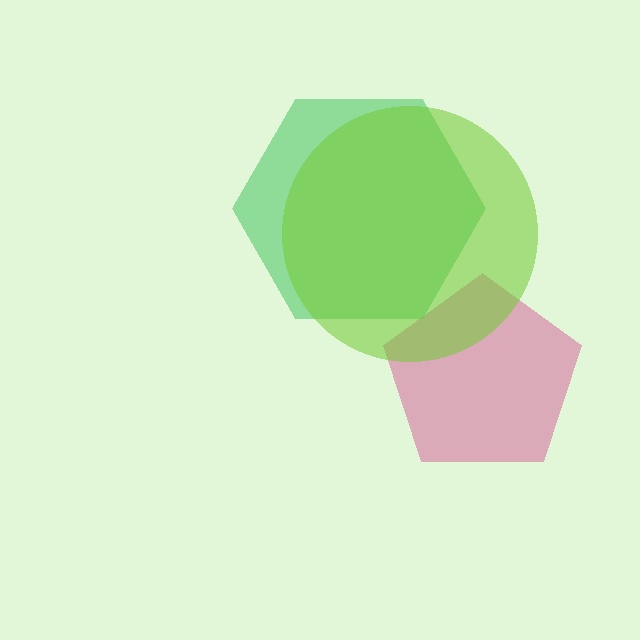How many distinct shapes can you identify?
There are 3 distinct shapes: a magenta pentagon, a green hexagon, a lime circle.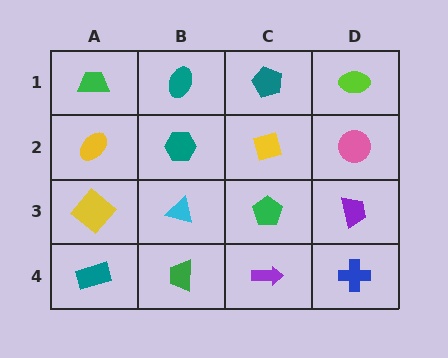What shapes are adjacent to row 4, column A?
A yellow diamond (row 3, column A), a green trapezoid (row 4, column B).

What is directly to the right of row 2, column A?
A teal hexagon.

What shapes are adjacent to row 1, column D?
A pink circle (row 2, column D), a teal pentagon (row 1, column C).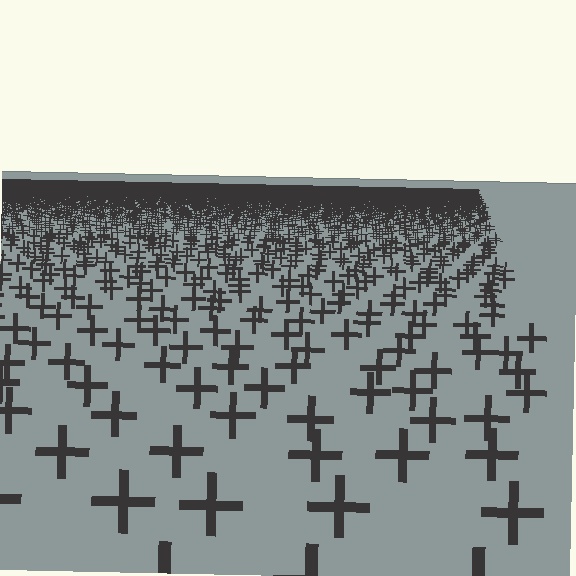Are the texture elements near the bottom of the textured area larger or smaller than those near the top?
Larger. Near the bottom, elements are closer to the viewer and appear at a bigger on-screen size.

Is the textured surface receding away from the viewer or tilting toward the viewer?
The surface is receding away from the viewer. Texture elements get smaller and denser toward the top.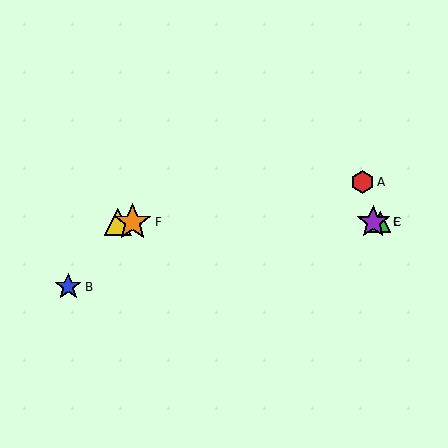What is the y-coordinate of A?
Object A is at y≈182.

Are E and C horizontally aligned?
Yes, both are at y≈222.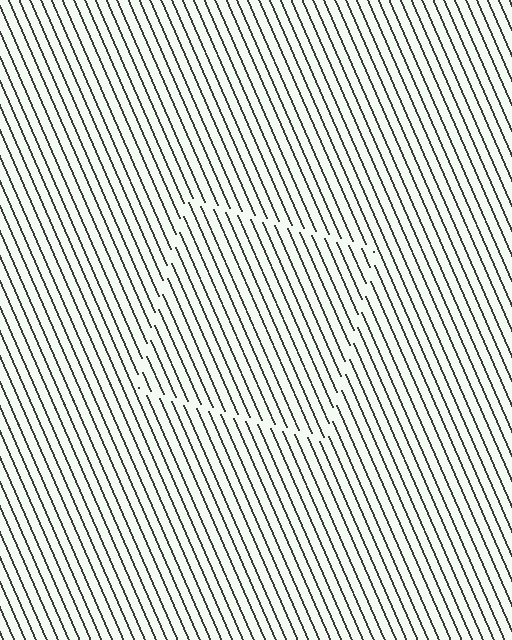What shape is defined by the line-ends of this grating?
An illusory square. The interior of the shape contains the same grating, shifted by half a period — the contour is defined by the phase discontinuity where line-ends from the inner and outer gratings abut.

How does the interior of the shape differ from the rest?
The interior of the shape contains the same grating, shifted by half a period — the contour is defined by the phase discontinuity where line-ends from the inner and outer gratings abut.